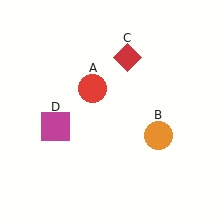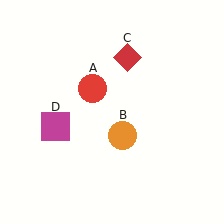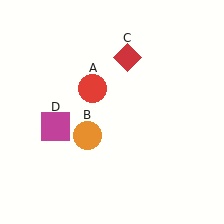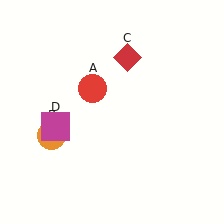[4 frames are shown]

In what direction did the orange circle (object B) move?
The orange circle (object B) moved left.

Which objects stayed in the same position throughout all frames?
Red circle (object A) and red diamond (object C) and magenta square (object D) remained stationary.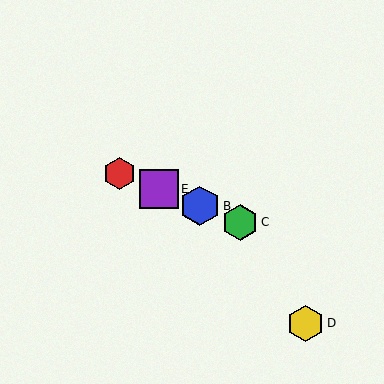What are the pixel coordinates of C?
Object C is at (240, 222).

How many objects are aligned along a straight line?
4 objects (A, B, C, E) are aligned along a straight line.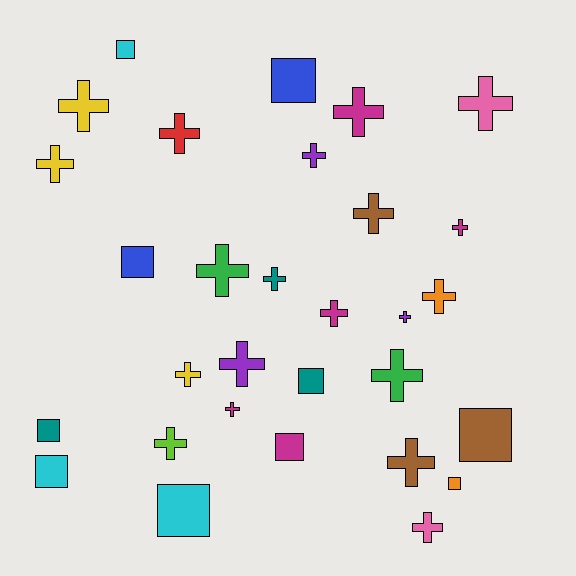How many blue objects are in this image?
There are 2 blue objects.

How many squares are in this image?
There are 10 squares.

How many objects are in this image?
There are 30 objects.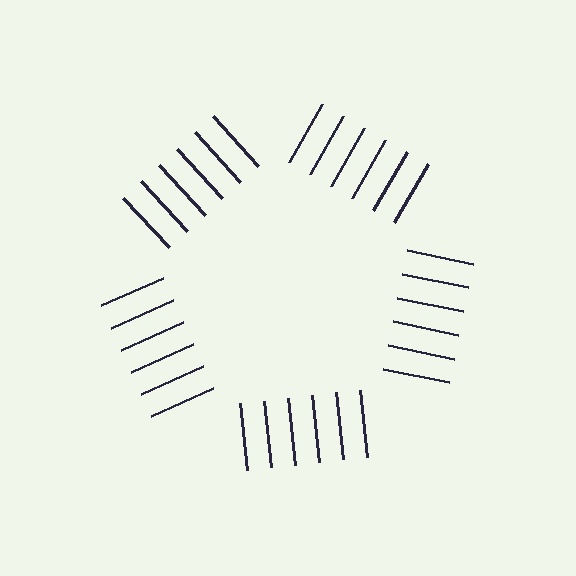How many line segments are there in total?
30 — 6 along each of the 5 edges.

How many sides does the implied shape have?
5 sides — the line-ends trace a pentagon.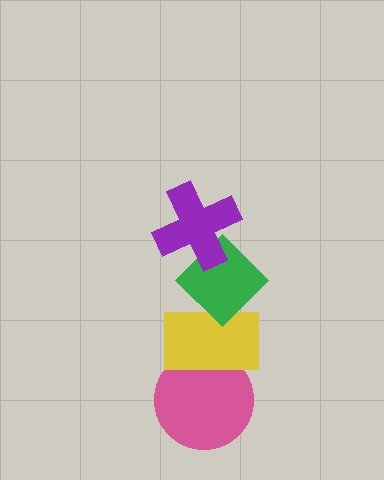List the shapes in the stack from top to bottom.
From top to bottom: the purple cross, the green diamond, the yellow rectangle, the pink circle.